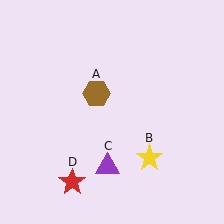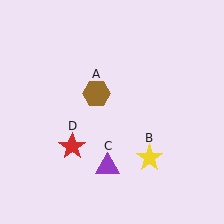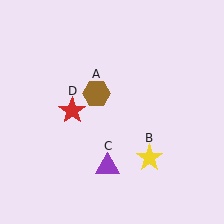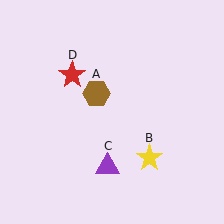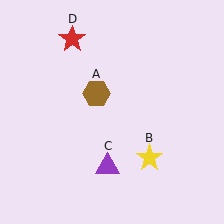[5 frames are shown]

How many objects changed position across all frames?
1 object changed position: red star (object D).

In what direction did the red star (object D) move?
The red star (object D) moved up.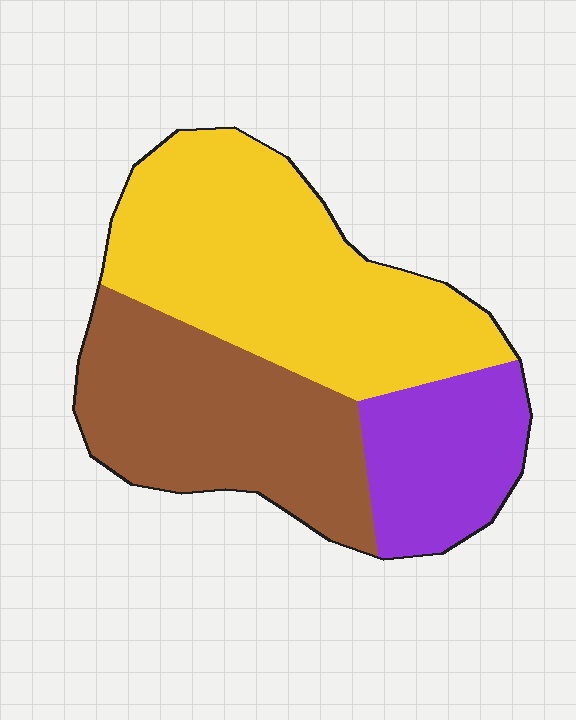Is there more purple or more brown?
Brown.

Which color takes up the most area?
Yellow, at roughly 45%.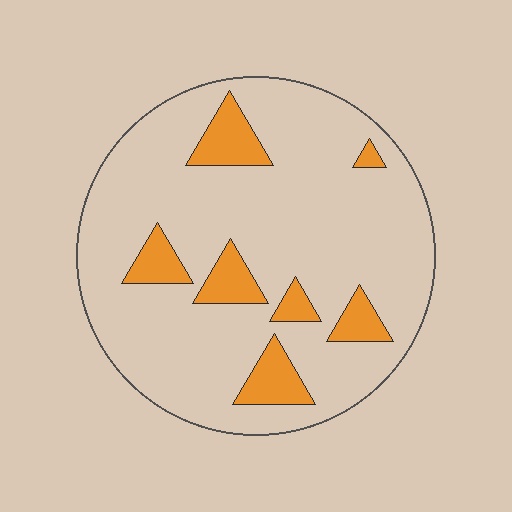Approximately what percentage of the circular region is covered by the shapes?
Approximately 15%.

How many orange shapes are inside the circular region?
7.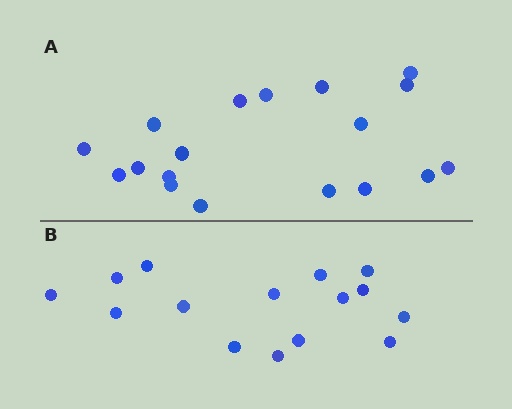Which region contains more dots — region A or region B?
Region A (the top region) has more dots.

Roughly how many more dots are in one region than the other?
Region A has just a few more — roughly 2 or 3 more dots than region B.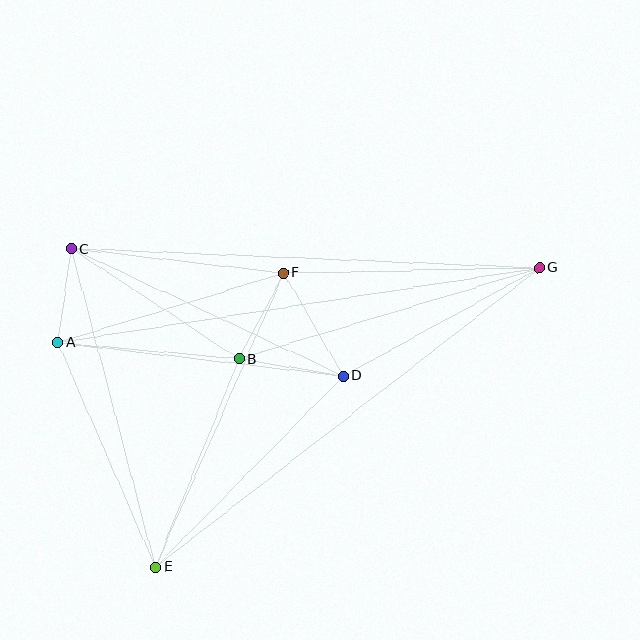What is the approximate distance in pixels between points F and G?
The distance between F and G is approximately 256 pixels.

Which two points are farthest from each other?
Points A and G are farthest from each other.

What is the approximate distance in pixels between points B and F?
The distance between B and F is approximately 97 pixels.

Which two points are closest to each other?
Points A and C are closest to each other.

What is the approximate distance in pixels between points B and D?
The distance between B and D is approximately 105 pixels.